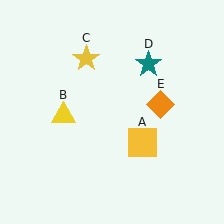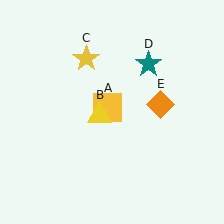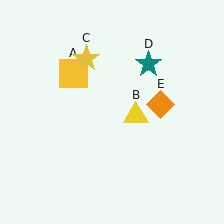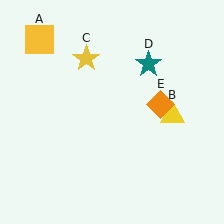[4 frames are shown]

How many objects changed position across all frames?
2 objects changed position: yellow square (object A), yellow triangle (object B).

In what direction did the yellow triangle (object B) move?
The yellow triangle (object B) moved right.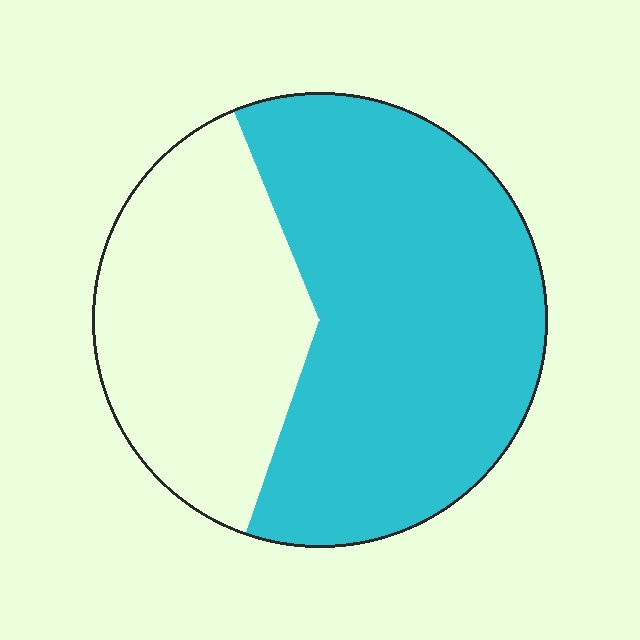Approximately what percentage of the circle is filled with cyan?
Approximately 60%.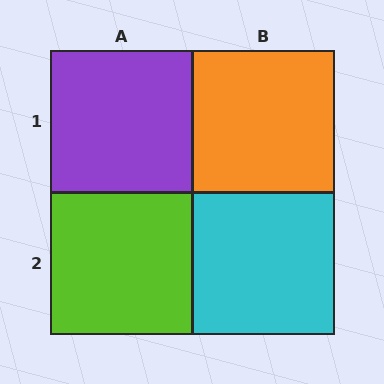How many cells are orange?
1 cell is orange.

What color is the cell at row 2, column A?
Lime.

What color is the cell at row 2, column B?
Cyan.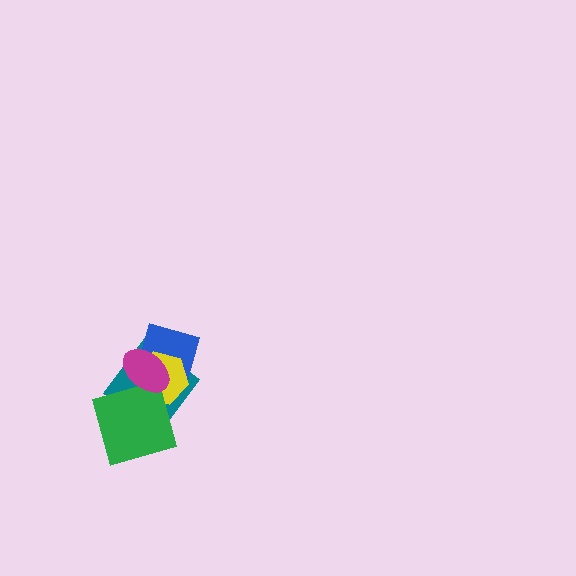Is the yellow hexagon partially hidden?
Yes, it is partially covered by another shape.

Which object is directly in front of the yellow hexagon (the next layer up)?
The green diamond is directly in front of the yellow hexagon.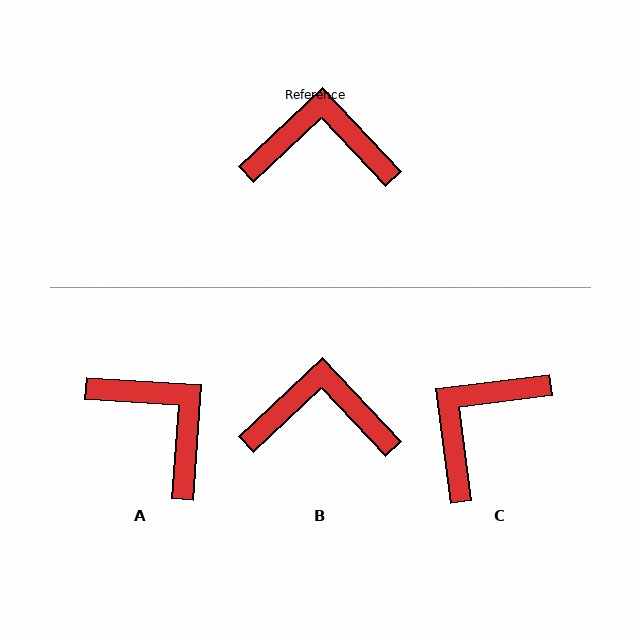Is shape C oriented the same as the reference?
No, it is off by about 54 degrees.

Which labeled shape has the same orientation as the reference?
B.